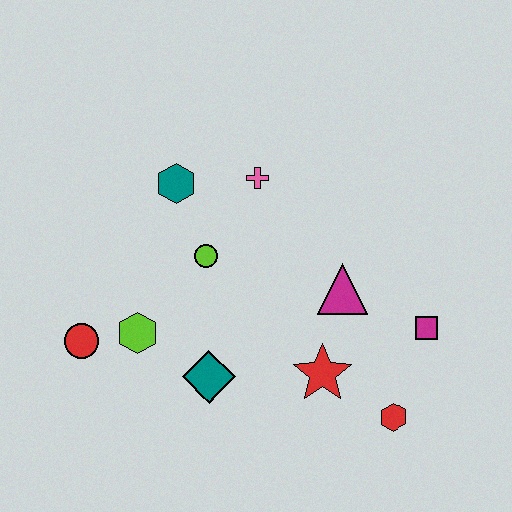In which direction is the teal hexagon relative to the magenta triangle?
The teal hexagon is to the left of the magenta triangle.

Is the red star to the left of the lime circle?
No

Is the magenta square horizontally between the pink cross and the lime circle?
No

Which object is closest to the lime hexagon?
The red circle is closest to the lime hexagon.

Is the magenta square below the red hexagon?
No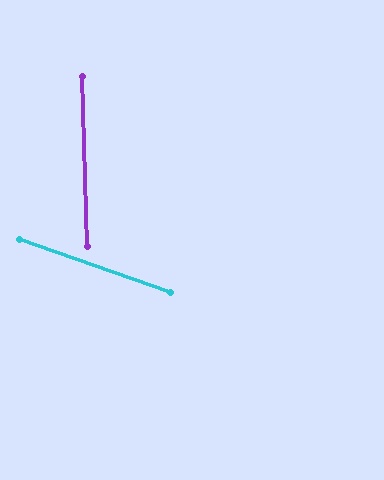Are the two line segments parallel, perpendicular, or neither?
Neither parallel nor perpendicular — they differ by about 69°.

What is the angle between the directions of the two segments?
Approximately 69 degrees.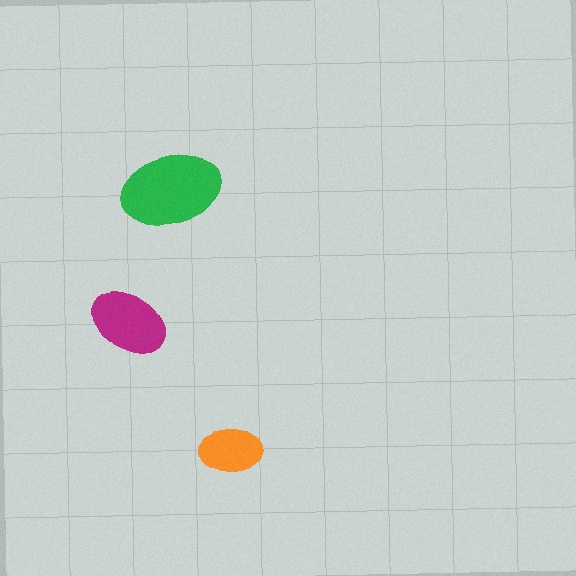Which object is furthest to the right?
The orange ellipse is rightmost.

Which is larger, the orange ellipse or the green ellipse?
The green one.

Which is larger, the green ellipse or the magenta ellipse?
The green one.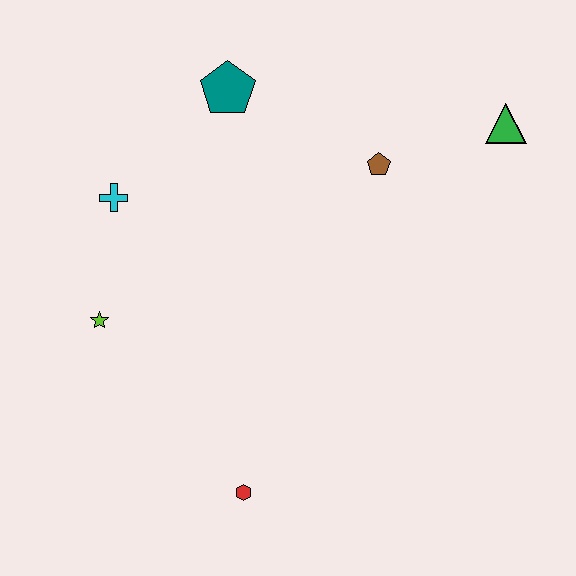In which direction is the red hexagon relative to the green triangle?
The red hexagon is below the green triangle.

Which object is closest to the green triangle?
The brown pentagon is closest to the green triangle.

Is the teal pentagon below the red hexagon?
No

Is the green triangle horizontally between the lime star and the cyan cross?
No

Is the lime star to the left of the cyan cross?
Yes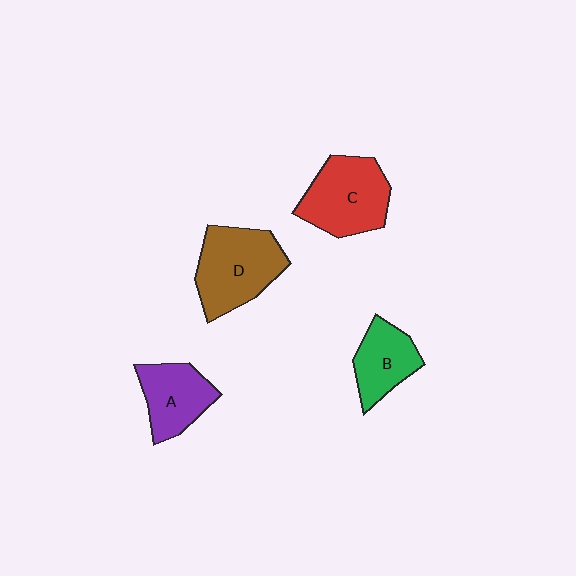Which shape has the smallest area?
Shape B (green).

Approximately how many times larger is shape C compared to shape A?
Approximately 1.3 times.